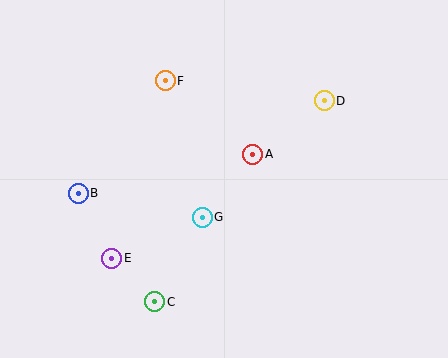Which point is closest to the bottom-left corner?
Point E is closest to the bottom-left corner.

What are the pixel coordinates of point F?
Point F is at (165, 81).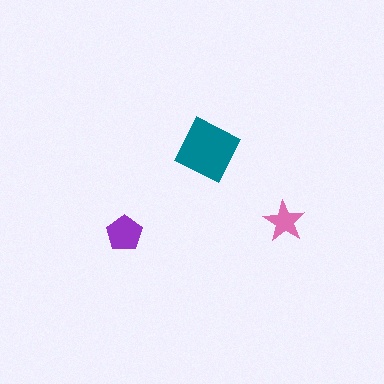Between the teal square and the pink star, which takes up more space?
The teal square.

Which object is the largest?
The teal square.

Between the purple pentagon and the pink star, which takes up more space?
The purple pentagon.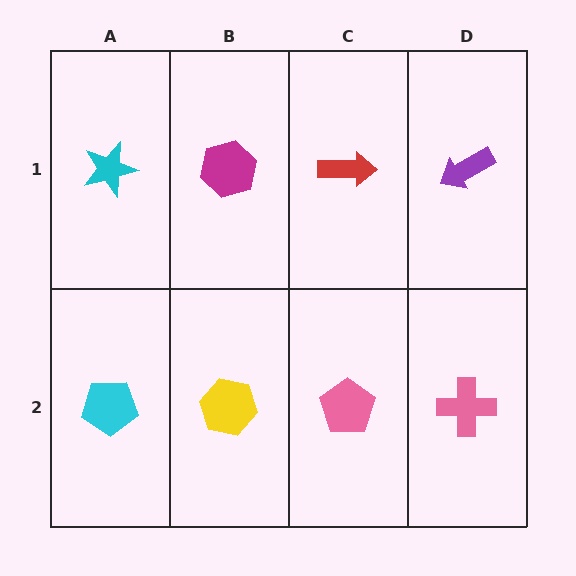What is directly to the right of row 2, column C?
A pink cross.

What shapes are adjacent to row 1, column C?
A pink pentagon (row 2, column C), a magenta hexagon (row 1, column B), a purple arrow (row 1, column D).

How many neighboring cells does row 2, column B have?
3.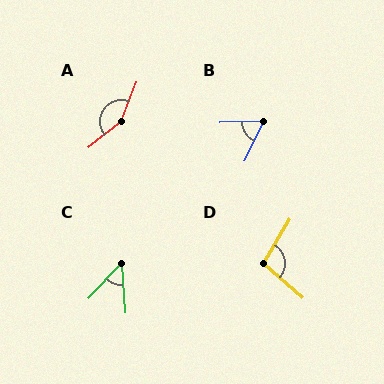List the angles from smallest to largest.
C (47°), B (61°), D (100°), A (151°).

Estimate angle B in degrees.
Approximately 61 degrees.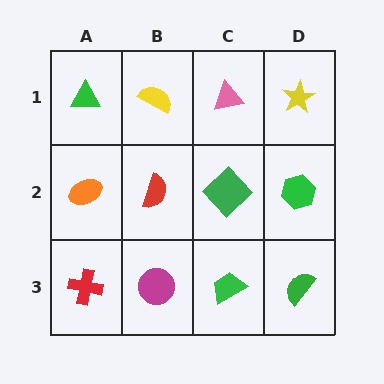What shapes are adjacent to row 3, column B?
A red semicircle (row 2, column B), a red cross (row 3, column A), a green trapezoid (row 3, column C).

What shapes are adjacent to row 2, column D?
A yellow star (row 1, column D), a green semicircle (row 3, column D), a green diamond (row 2, column C).